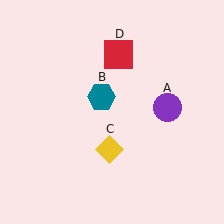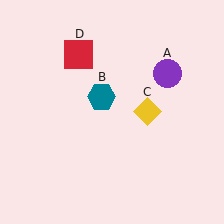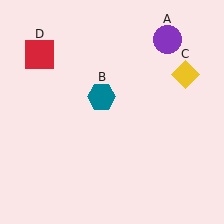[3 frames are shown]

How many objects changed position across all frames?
3 objects changed position: purple circle (object A), yellow diamond (object C), red square (object D).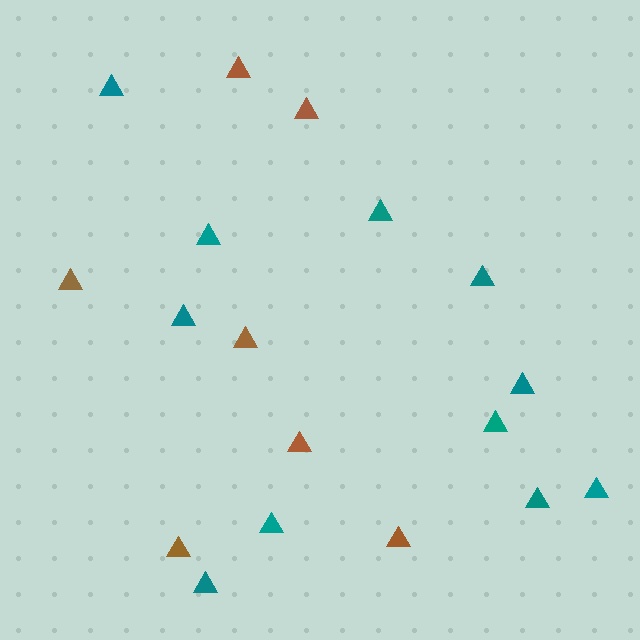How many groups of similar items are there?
There are 2 groups: one group of brown triangles (7) and one group of teal triangles (11).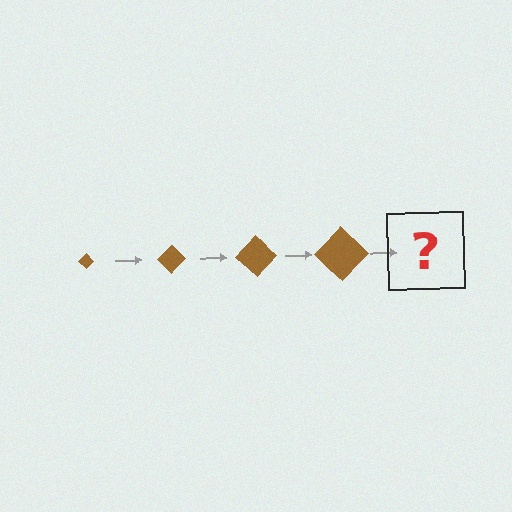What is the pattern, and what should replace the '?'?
The pattern is that the diamond gets progressively larger each step. The '?' should be a brown diamond, larger than the previous one.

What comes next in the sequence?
The next element should be a brown diamond, larger than the previous one.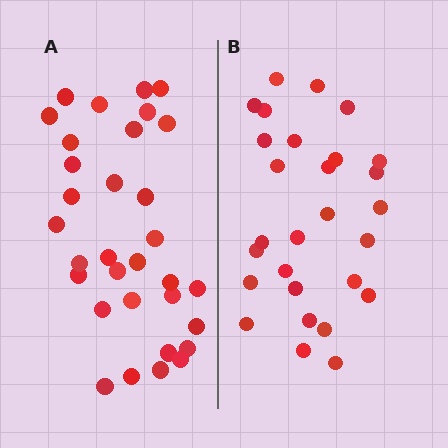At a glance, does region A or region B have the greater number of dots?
Region A (the left region) has more dots.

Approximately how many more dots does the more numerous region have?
Region A has about 4 more dots than region B.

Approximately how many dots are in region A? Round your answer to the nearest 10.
About 30 dots. (The exact count is 32, which rounds to 30.)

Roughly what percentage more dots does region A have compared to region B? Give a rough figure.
About 15% more.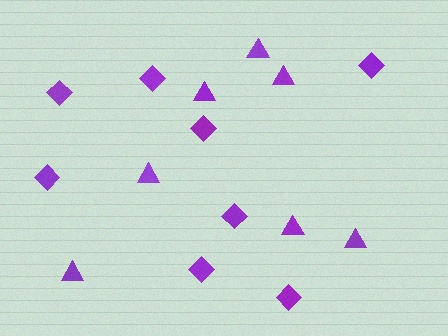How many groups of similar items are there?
There are 2 groups: one group of triangles (7) and one group of diamonds (8).